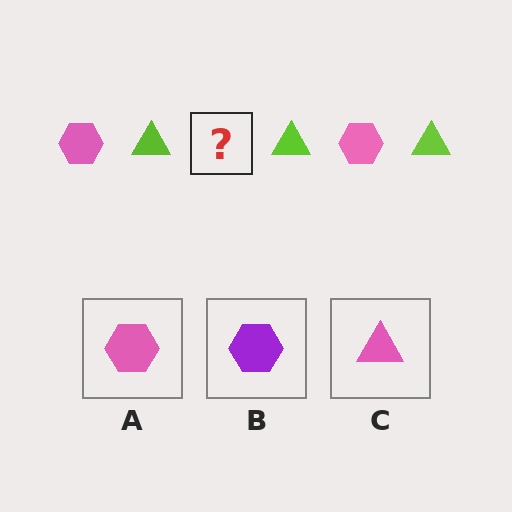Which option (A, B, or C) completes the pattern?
A.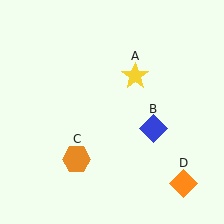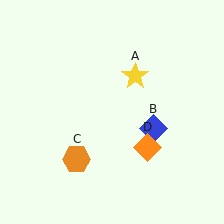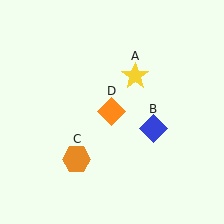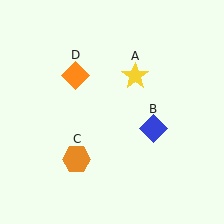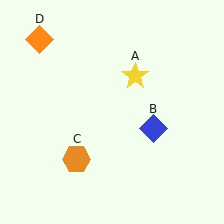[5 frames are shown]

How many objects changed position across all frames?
1 object changed position: orange diamond (object D).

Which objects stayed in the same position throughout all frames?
Yellow star (object A) and blue diamond (object B) and orange hexagon (object C) remained stationary.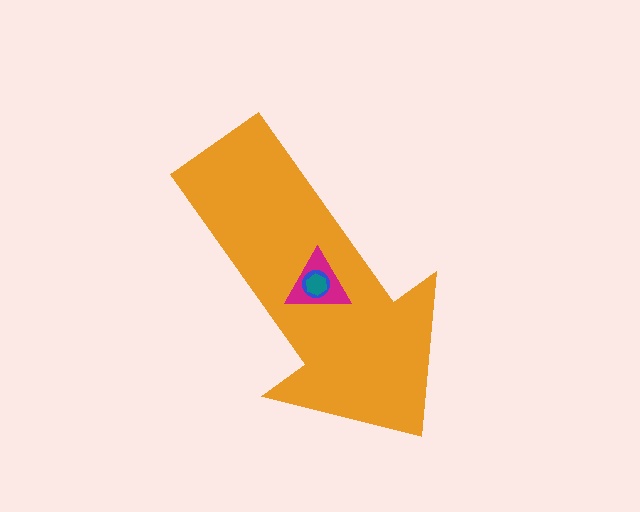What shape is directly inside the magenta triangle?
The blue circle.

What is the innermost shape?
The teal hexagon.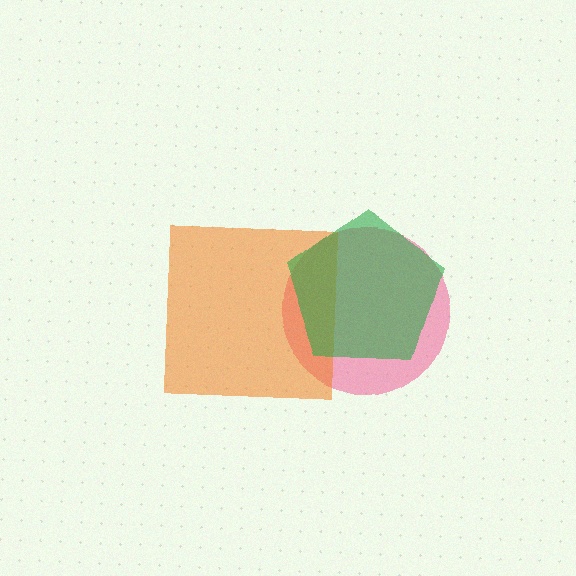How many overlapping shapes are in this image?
There are 3 overlapping shapes in the image.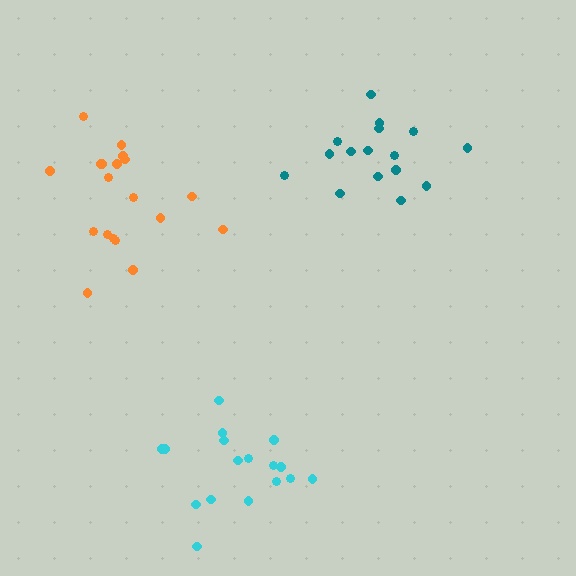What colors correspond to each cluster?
The clusters are colored: cyan, teal, orange.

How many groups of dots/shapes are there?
There are 3 groups.